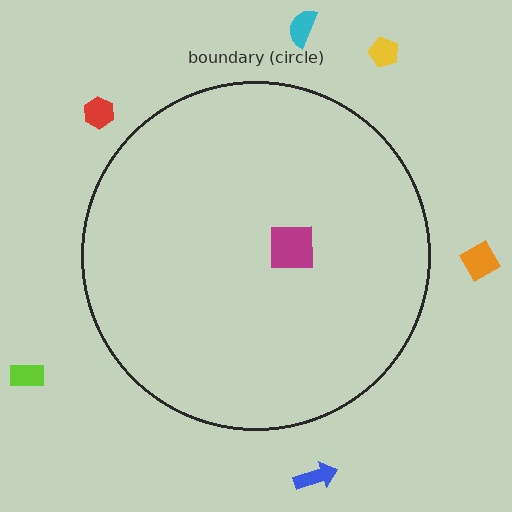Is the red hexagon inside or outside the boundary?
Outside.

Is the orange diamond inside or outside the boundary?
Outside.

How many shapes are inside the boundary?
1 inside, 6 outside.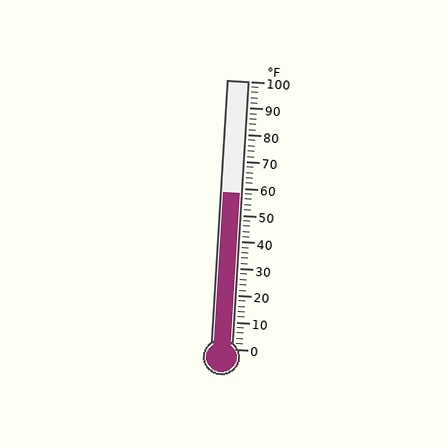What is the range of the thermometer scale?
The thermometer scale ranges from 0°F to 100°F.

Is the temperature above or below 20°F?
The temperature is above 20°F.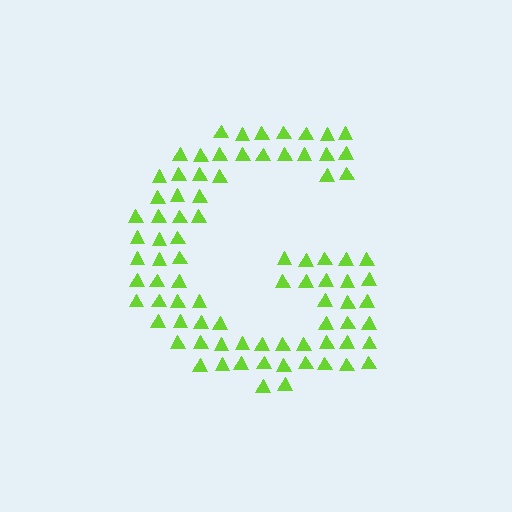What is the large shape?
The large shape is the letter G.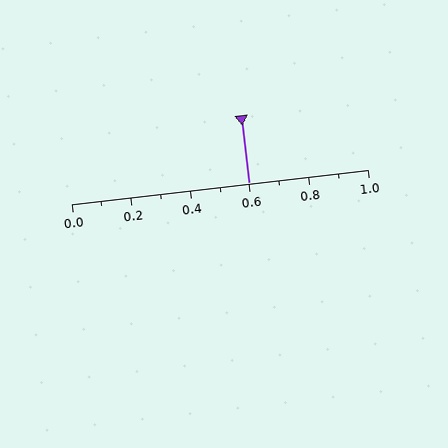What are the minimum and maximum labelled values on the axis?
The axis runs from 0.0 to 1.0.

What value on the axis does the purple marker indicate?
The marker indicates approximately 0.6.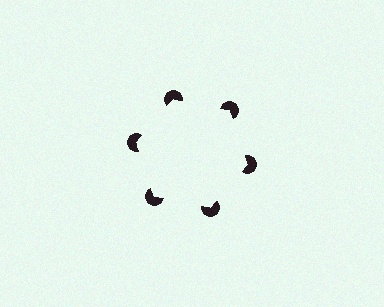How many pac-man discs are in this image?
There are 6 — one at each vertex of the illusory hexagon.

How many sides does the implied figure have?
6 sides.